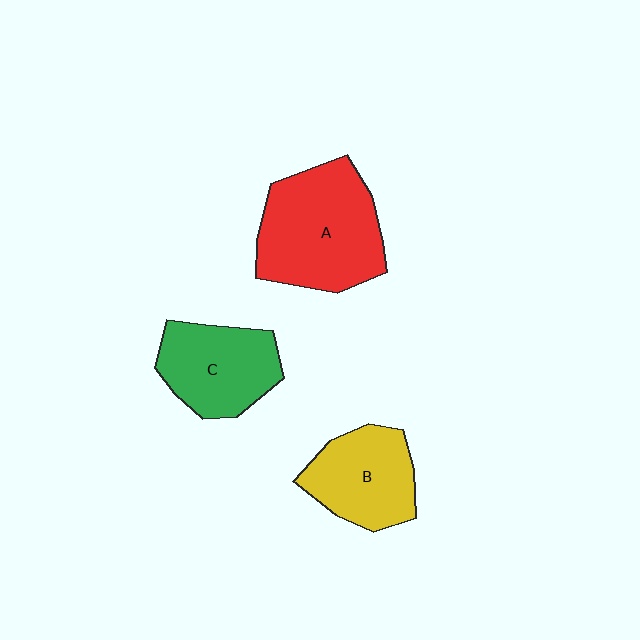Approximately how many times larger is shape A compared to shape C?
Approximately 1.4 times.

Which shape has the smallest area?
Shape B (yellow).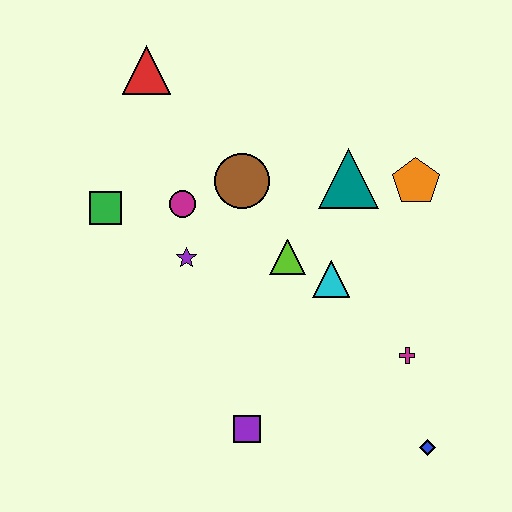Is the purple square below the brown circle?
Yes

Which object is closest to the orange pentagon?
The teal triangle is closest to the orange pentagon.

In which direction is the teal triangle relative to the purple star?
The teal triangle is to the right of the purple star.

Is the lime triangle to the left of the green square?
No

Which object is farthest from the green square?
The blue diamond is farthest from the green square.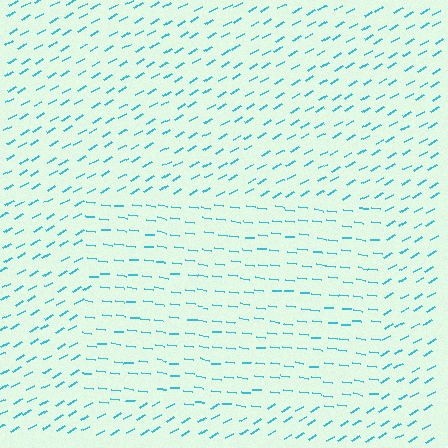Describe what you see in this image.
The image is filled with small cyan line segments. A rectangle region in the image has lines oriented differently from the surrounding lines, creating a visible texture boundary.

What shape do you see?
I see a rectangle.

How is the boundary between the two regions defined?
The boundary is defined purely by a change in line orientation (approximately 36 degrees difference). All lines are the same color and thickness.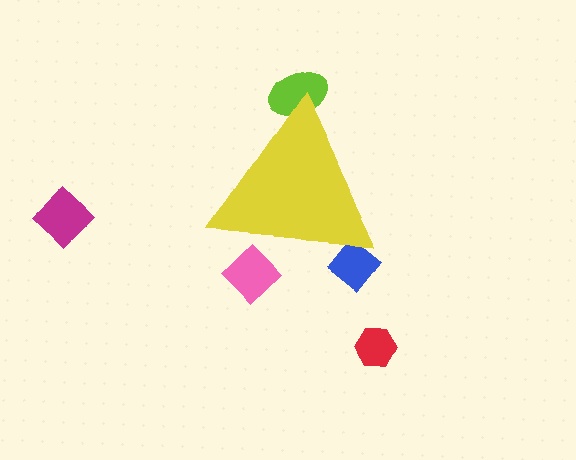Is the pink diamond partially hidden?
Yes, the pink diamond is partially hidden behind the yellow triangle.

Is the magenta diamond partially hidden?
No, the magenta diamond is fully visible.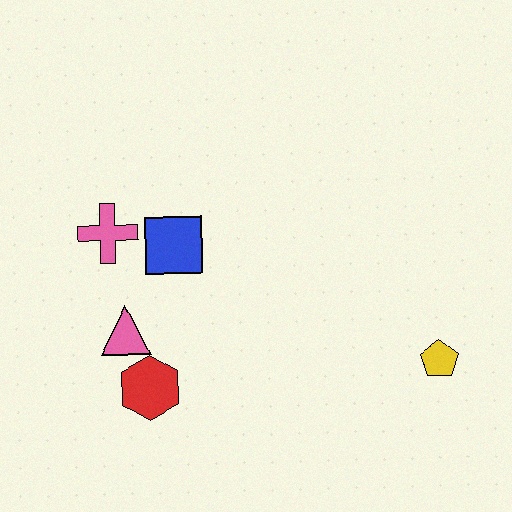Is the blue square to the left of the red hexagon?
No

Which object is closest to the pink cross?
The blue square is closest to the pink cross.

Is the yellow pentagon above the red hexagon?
Yes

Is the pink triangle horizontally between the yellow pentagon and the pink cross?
Yes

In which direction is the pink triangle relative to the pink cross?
The pink triangle is below the pink cross.